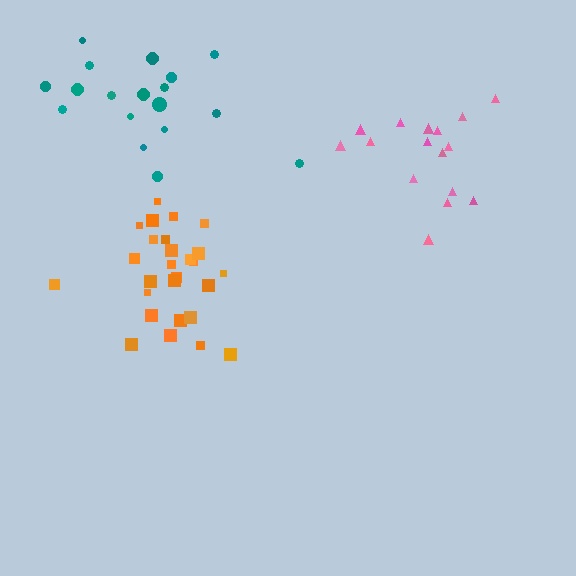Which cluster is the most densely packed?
Orange.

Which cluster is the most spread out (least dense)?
Teal.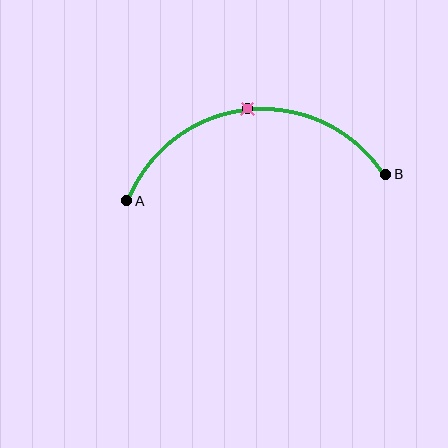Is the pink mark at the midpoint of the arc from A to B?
Yes. The pink mark lies on the arc at equal arc-length from both A and B — it is the arc midpoint.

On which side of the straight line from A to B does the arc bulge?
The arc bulges above the straight line connecting A and B.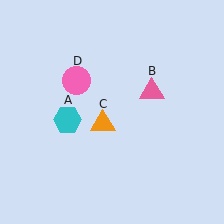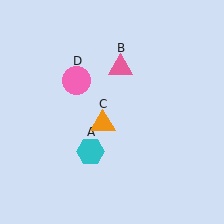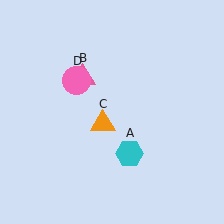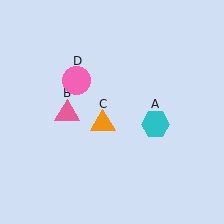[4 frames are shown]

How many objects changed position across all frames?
2 objects changed position: cyan hexagon (object A), pink triangle (object B).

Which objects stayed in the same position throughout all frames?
Orange triangle (object C) and pink circle (object D) remained stationary.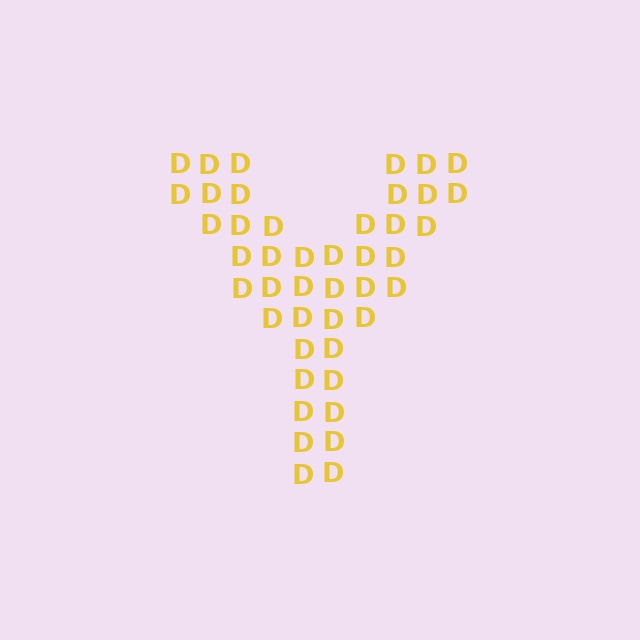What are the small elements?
The small elements are letter D's.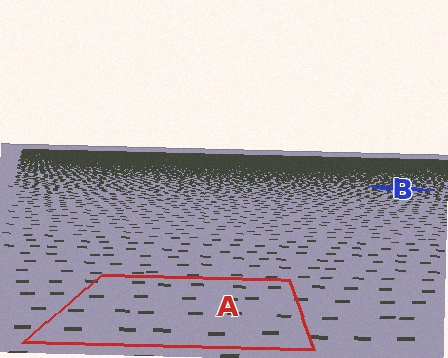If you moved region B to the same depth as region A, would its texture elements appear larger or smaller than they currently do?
They would appear larger. At a closer depth, the same texture elements are projected at a bigger on-screen size.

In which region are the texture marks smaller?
The texture marks are smaller in region B, because it is farther away.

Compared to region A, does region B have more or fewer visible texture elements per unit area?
Region B has more texture elements per unit area — they are packed more densely because it is farther away.